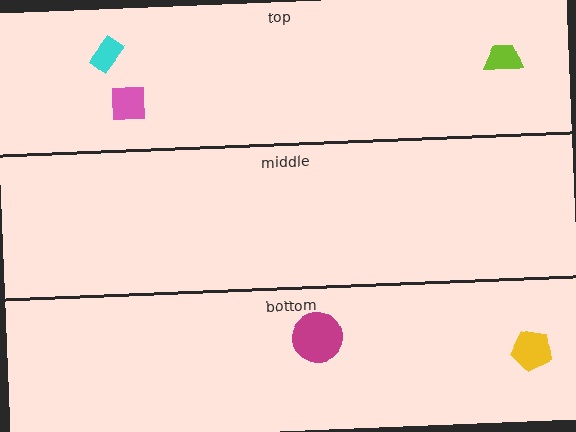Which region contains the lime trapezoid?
The top region.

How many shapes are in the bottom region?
2.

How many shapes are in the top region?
3.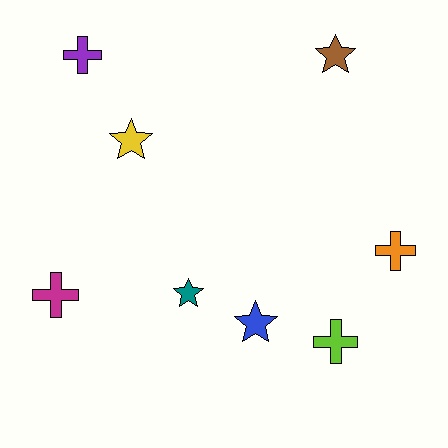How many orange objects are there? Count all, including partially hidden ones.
There is 1 orange object.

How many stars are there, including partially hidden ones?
There are 4 stars.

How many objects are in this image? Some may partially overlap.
There are 8 objects.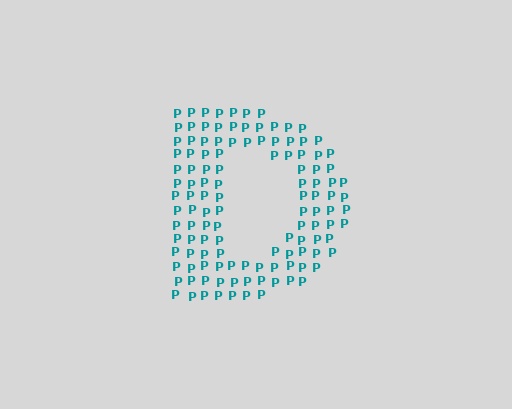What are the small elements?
The small elements are letter P's.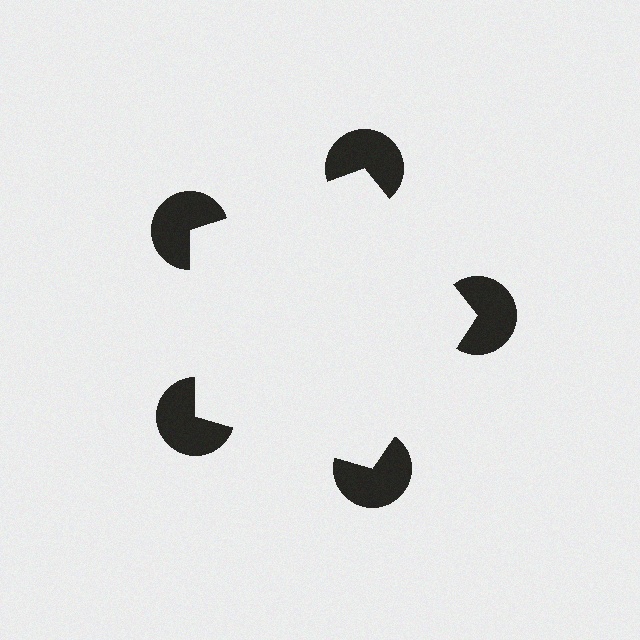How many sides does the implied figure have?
5 sides.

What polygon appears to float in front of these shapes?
An illusory pentagon — its edges are inferred from the aligned wedge cuts in the pac-man discs, not physically drawn.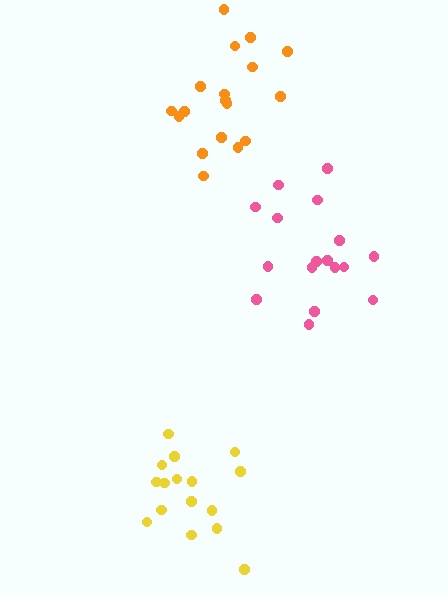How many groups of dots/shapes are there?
There are 3 groups.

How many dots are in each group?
Group 1: 18 dots, Group 2: 17 dots, Group 3: 16 dots (51 total).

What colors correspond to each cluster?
The clusters are colored: orange, pink, yellow.